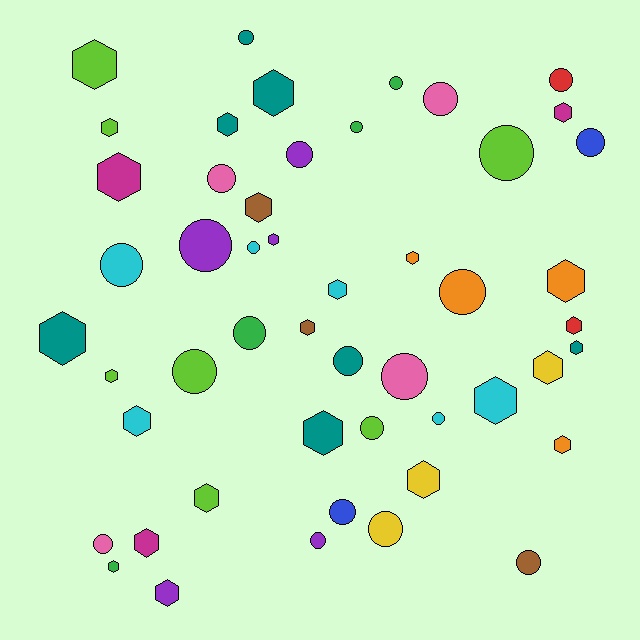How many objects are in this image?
There are 50 objects.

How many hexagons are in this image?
There are 26 hexagons.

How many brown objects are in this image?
There are 3 brown objects.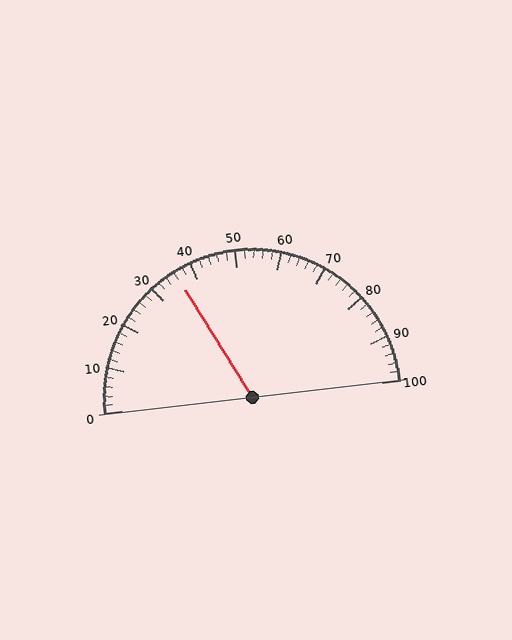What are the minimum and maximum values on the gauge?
The gauge ranges from 0 to 100.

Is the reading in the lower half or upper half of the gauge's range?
The reading is in the lower half of the range (0 to 100).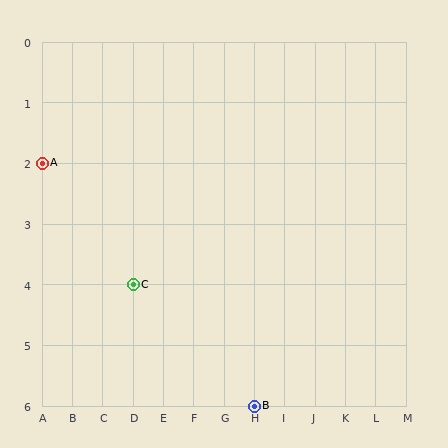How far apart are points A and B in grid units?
Points A and B are 7 columns and 4 rows apart (about 8.1 grid units diagonally).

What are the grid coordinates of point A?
Point A is at grid coordinates (A, 2).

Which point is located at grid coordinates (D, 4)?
Point C is at (D, 4).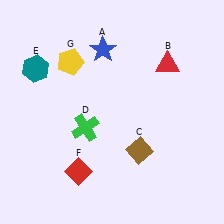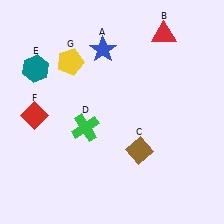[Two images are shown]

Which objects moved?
The objects that moved are: the red triangle (B), the red diamond (F).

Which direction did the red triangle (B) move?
The red triangle (B) moved up.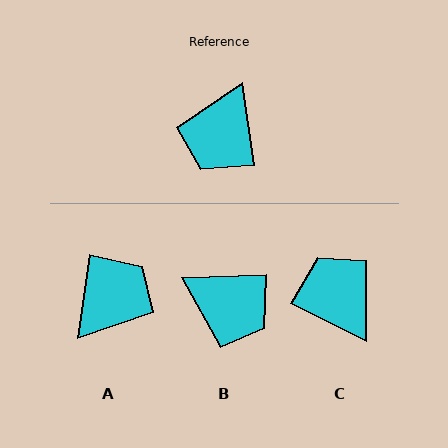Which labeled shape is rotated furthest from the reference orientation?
A, about 164 degrees away.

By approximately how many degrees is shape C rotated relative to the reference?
Approximately 124 degrees clockwise.